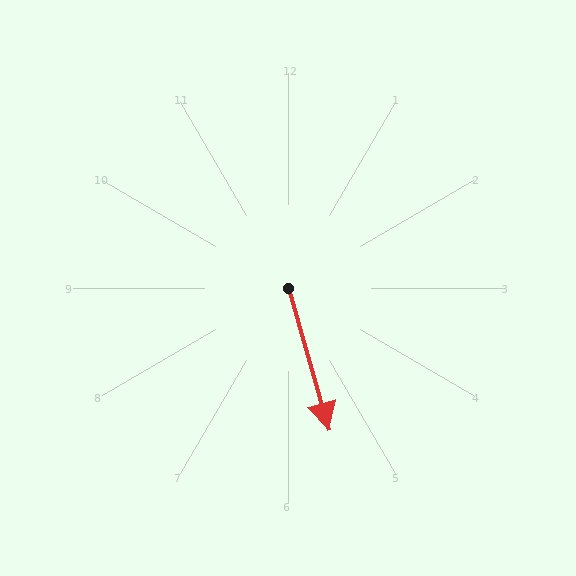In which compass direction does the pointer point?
South.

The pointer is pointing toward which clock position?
Roughly 5 o'clock.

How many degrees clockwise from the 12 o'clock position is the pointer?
Approximately 164 degrees.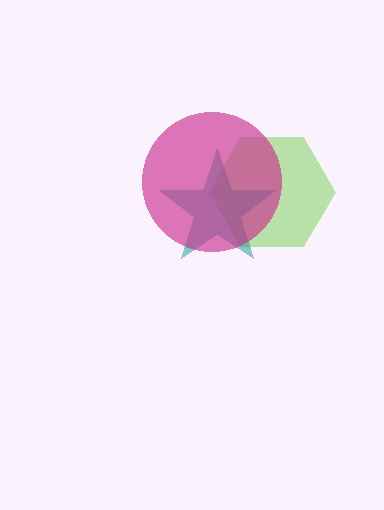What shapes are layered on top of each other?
The layered shapes are: a lime hexagon, a teal star, a magenta circle.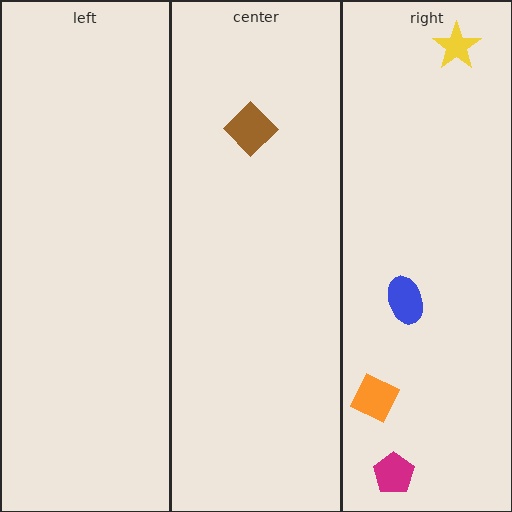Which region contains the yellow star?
The right region.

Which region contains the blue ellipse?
The right region.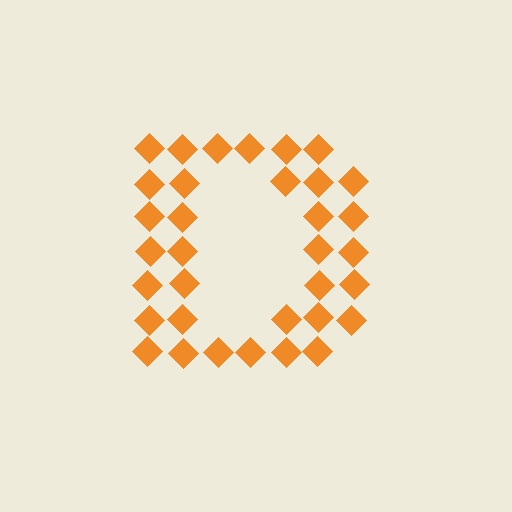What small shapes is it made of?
It is made of small diamonds.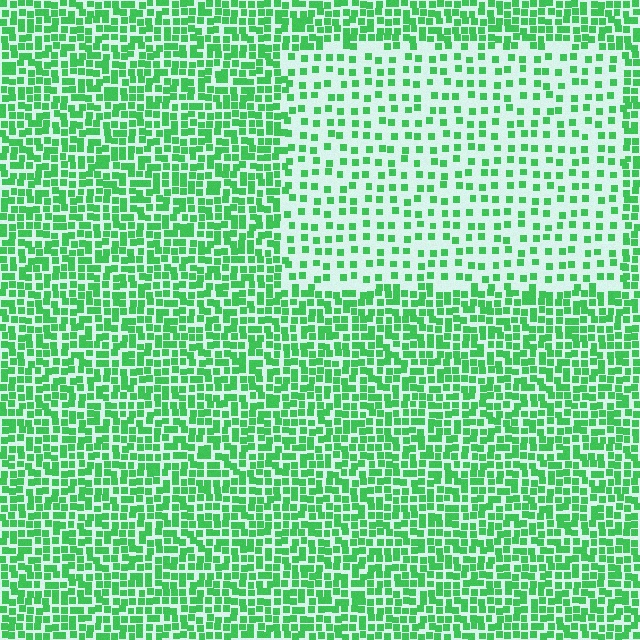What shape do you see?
I see a rectangle.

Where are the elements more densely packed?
The elements are more densely packed outside the rectangle boundary.